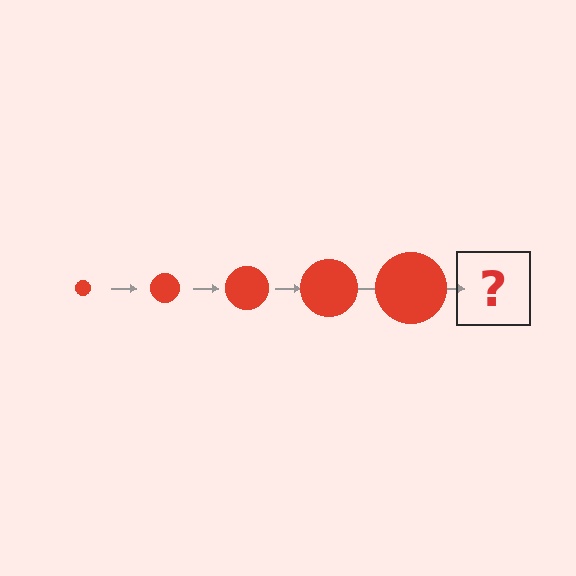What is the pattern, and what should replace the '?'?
The pattern is that the circle gets progressively larger each step. The '?' should be a red circle, larger than the previous one.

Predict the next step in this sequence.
The next step is a red circle, larger than the previous one.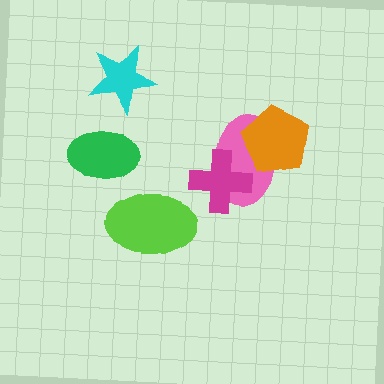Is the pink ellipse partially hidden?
Yes, it is partially covered by another shape.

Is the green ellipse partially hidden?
No, no other shape covers it.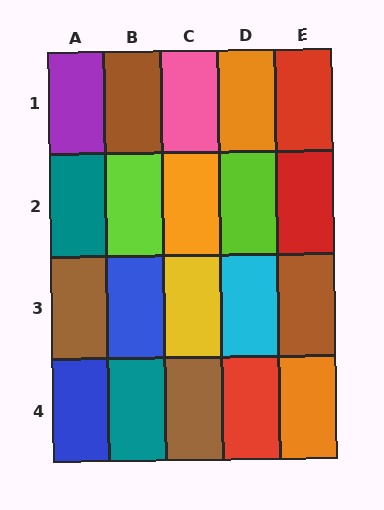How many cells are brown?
4 cells are brown.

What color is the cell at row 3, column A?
Brown.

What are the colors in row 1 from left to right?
Purple, brown, pink, orange, red.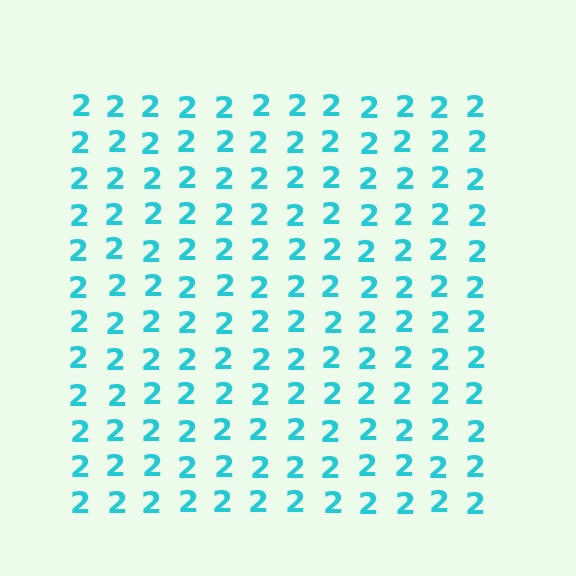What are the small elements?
The small elements are digit 2's.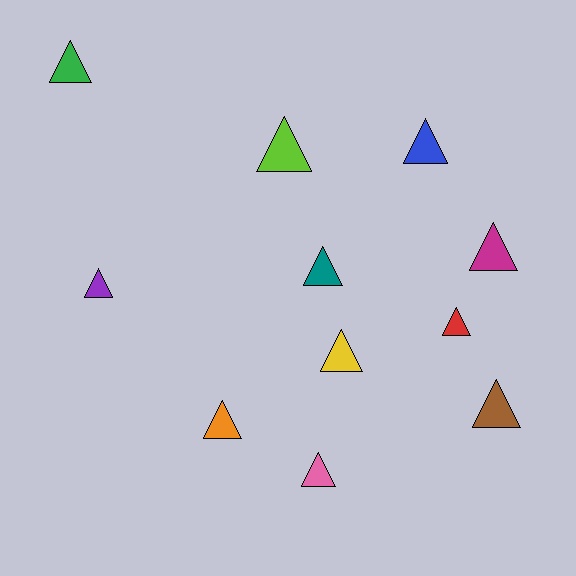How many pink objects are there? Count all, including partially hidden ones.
There is 1 pink object.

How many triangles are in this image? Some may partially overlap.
There are 11 triangles.